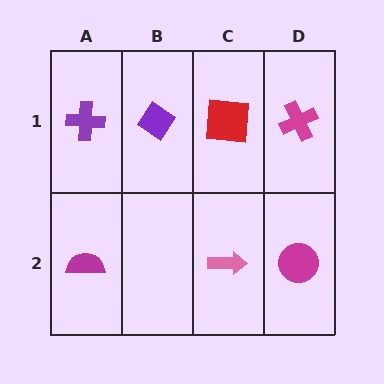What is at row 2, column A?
A magenta semicircle.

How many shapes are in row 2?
3 shapes.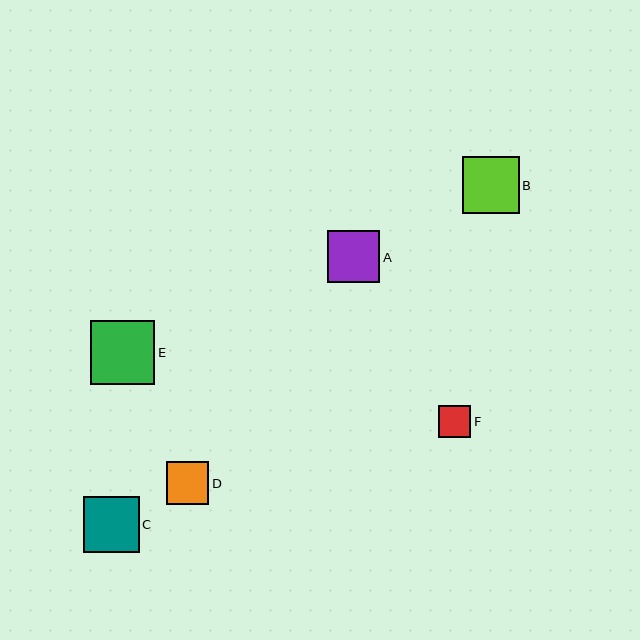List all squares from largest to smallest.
From largest to smallest: E, B, C, A, D, F.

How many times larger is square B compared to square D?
Square B is approximately 1.3 times the size of square D.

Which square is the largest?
Square E is the largest with a size of approximately 65 pixels.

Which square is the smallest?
Square F is the smallest with a size of approximately 32 pixels.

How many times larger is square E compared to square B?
Square E is approximately 1.1 times the size of square B.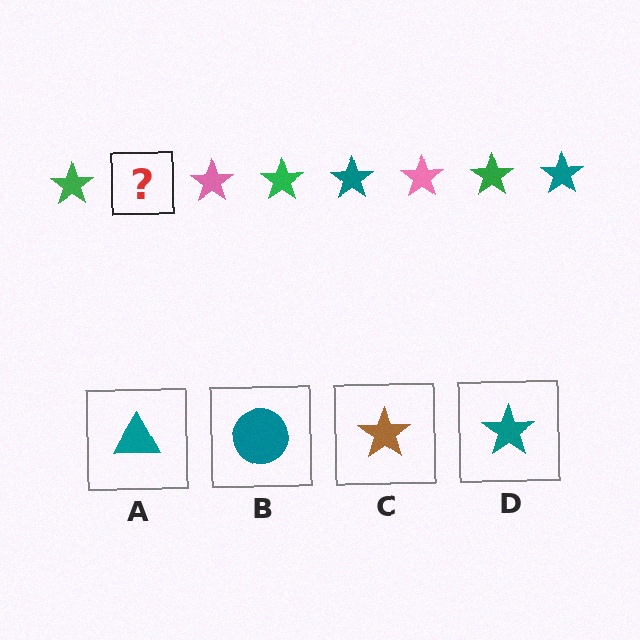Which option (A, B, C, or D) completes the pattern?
D.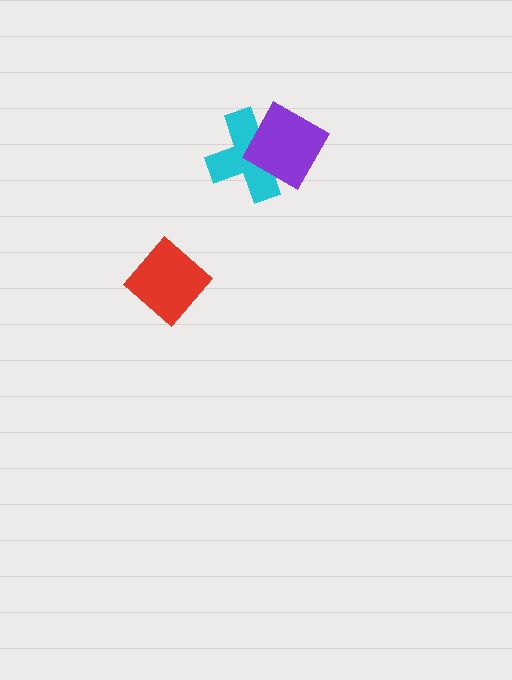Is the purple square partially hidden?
No, no other shape covers it.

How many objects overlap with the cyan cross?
1 object overlaps with the cyan cross.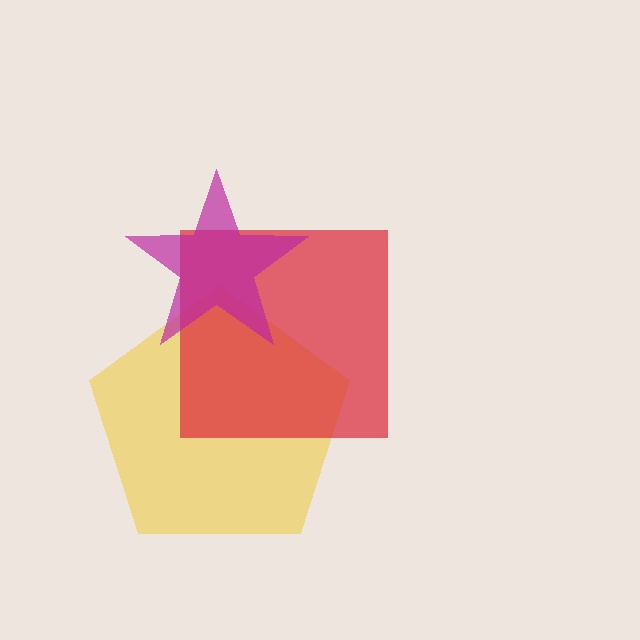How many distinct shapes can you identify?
There are 3 distinct shapes: a yellow pentagon, a red square, a magenta star.